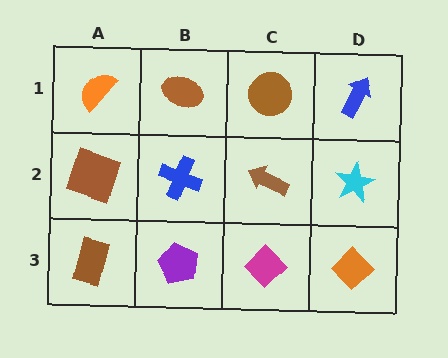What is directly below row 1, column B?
A blue cross.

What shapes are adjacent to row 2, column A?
An orange semicircle (row 1, column A), a brown rectangle (row 3, column A), a blue cross (row 2, column B).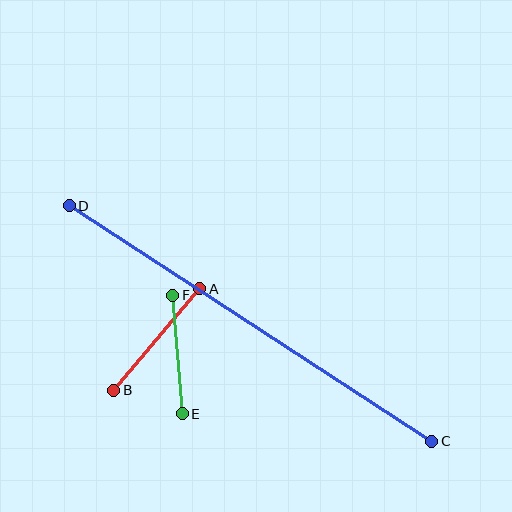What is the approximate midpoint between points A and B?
The midpoint is at approximately (157, 340) pixels.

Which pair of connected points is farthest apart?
Points C and D are farthest apart.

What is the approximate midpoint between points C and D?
The midpoint is at approximately (251, 324) pixels.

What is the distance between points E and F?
The distance is approximately 119 pixels.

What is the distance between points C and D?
The distance is approximately 432 pixels.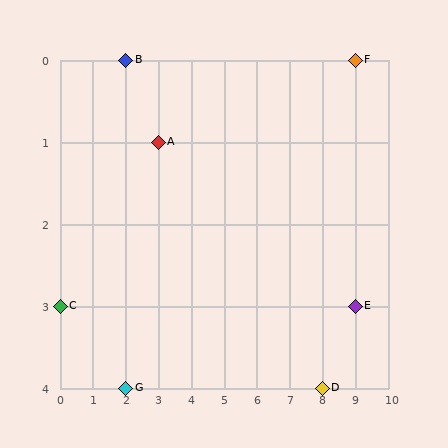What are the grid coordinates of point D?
Point D is at grid coordinates (8, 4).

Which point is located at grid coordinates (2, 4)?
Point G is at (2, 4).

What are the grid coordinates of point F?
Point F is at grid coordinates (9, 0).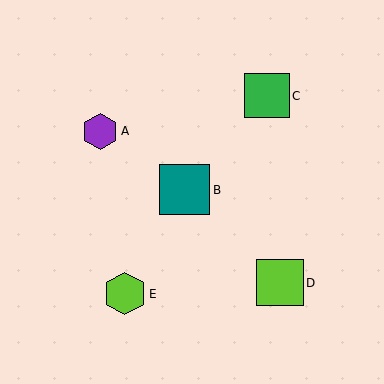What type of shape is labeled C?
Shape C is a green square.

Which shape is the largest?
The teal square (labeled B) is the largest.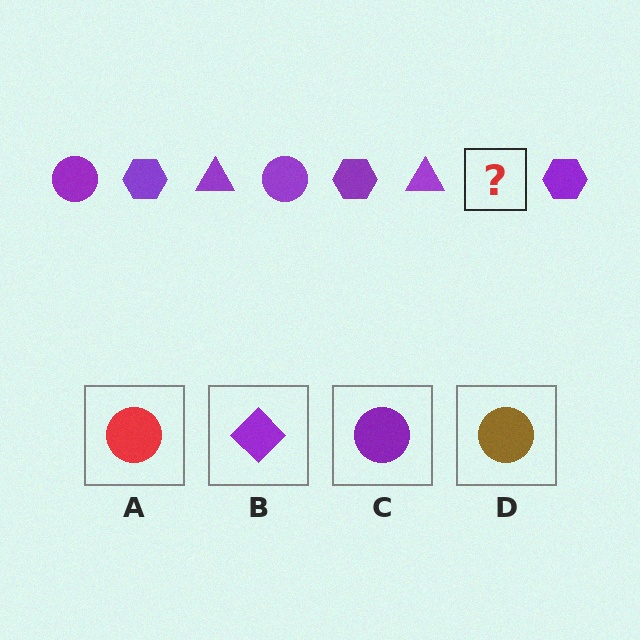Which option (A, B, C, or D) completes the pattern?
C.